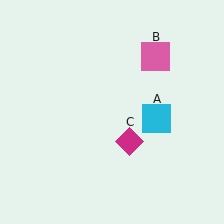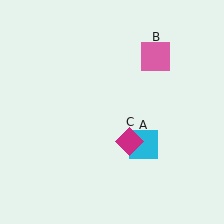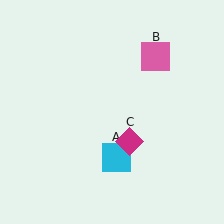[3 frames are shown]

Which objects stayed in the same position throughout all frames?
Pink square (object B) and magenta diamond (object C) remained stationary.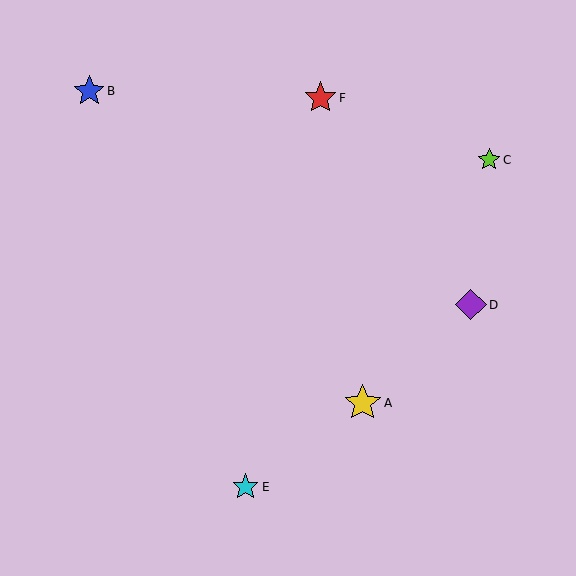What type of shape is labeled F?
Shape F is a red star.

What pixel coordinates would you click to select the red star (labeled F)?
Click at (320, 98) to select the red star F.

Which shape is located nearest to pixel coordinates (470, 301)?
The purple diamond (labeled D) at (471, 305) is nearest to that location.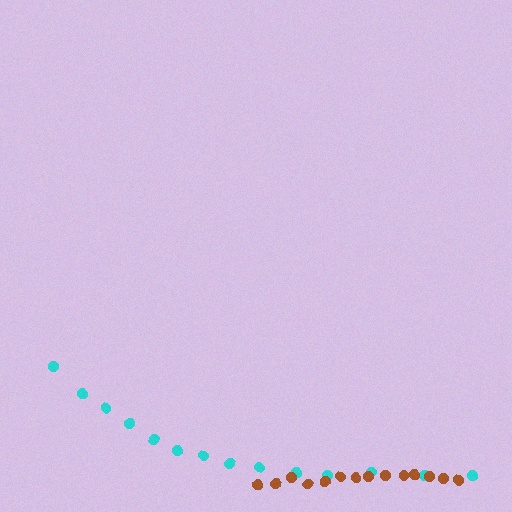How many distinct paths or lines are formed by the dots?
There are 2 distinct paths.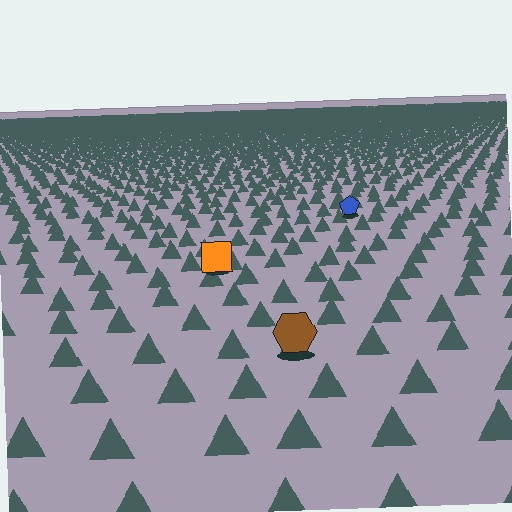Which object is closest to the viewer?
The brown hexagon is closest. The texture marks near it are larger and more spread out.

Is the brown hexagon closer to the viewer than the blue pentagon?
Yes. The brown hexagon is closer — you can tell from the texture gradient: the ground texture is coarser near it.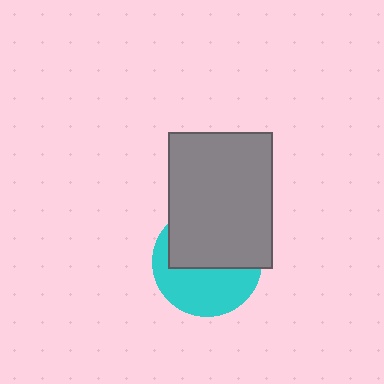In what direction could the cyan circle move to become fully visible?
The cyan circle could move down. That would shift it out from behind the gray rectangle entirely.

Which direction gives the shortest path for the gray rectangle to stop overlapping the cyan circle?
Moving up gives the shortest separation.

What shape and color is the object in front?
The object in front is a gray rectangle.